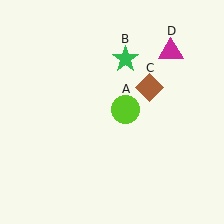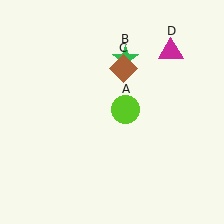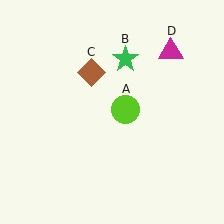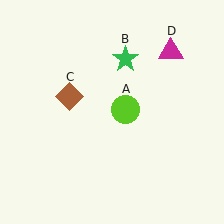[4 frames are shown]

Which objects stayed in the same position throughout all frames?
Lime circle (object A) and green star (object B) and magenta triangle (object D) remained stationary.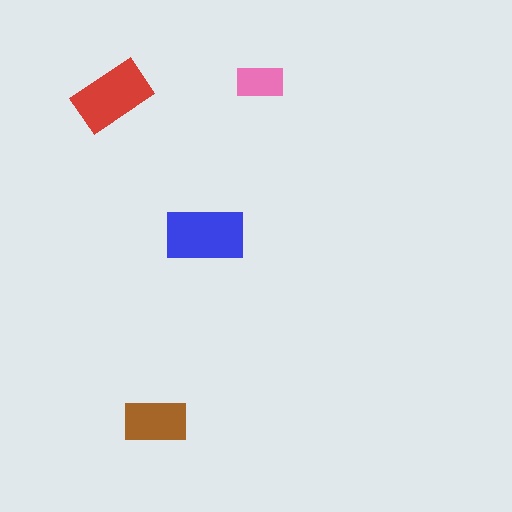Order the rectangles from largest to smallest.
the blue one, the red one, the brown one, the pink one.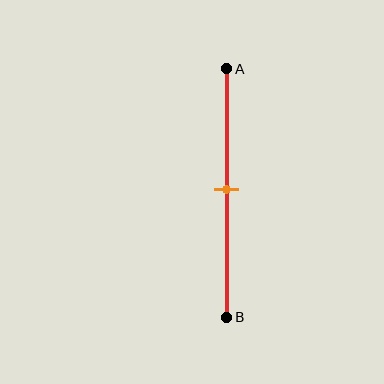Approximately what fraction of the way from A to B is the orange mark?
The orange mark is approximately 50% of the way from A to B.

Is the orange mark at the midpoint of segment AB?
Yes, the mark is approximately at the midpoint.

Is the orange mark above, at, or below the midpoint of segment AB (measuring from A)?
The orange mark is approximately at the midpoint of segment AB.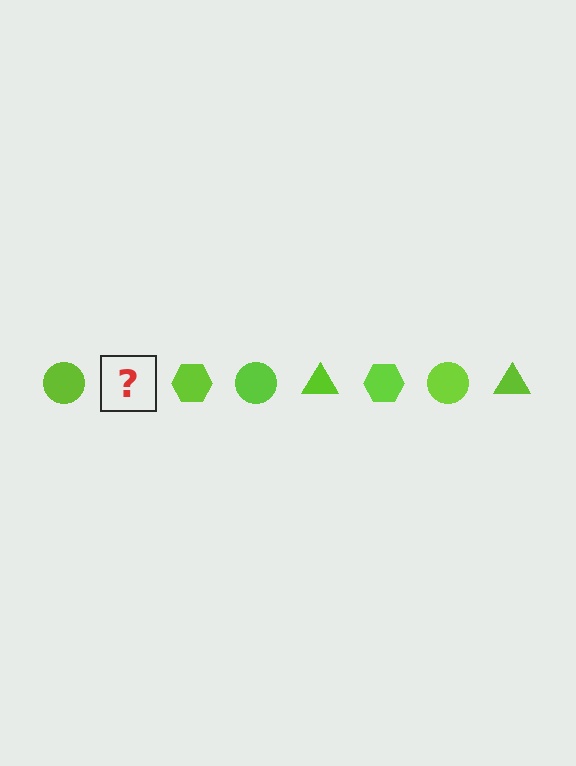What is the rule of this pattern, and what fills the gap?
The rule is that the pattern cycles through circle, triangle, hexagon shapes in lime. The gap should be filled with a lime triangle.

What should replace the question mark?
The question mark should be replaced with a lime triangle.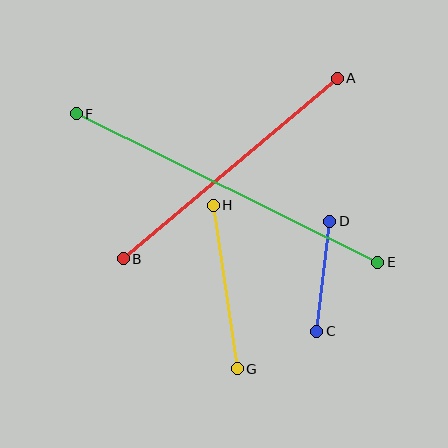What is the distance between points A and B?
The distance is approximately 280 pixels.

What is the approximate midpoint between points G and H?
The midpoint is at approximately (225, 287) pixels.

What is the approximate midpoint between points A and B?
The midpoint is at approximately (230, 169) pixels.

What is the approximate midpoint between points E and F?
The midpoint is at approximately (227, 188) pixels.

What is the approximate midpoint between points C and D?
The midpoint is at approximately (323, 276) pixels.